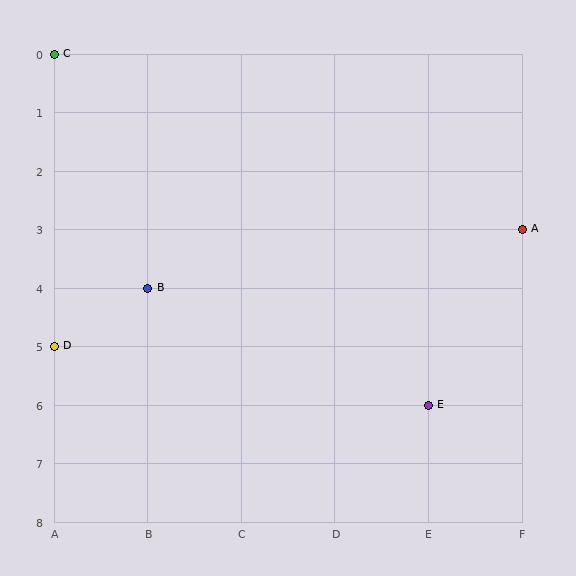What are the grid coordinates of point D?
Point D is at grid coordinates (A, 5).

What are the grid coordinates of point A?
Point A is at grid coordinates (F, 3).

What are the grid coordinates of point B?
Point B is at grid coordinates (B, 4).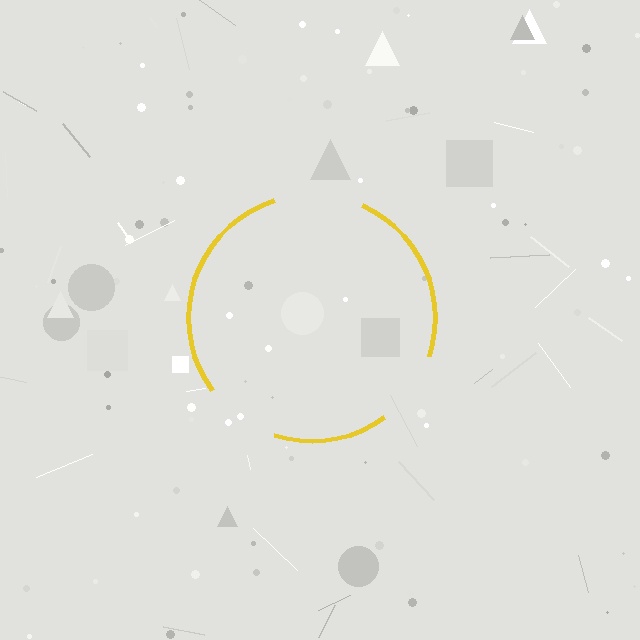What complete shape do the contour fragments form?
The contour fragments form a circle.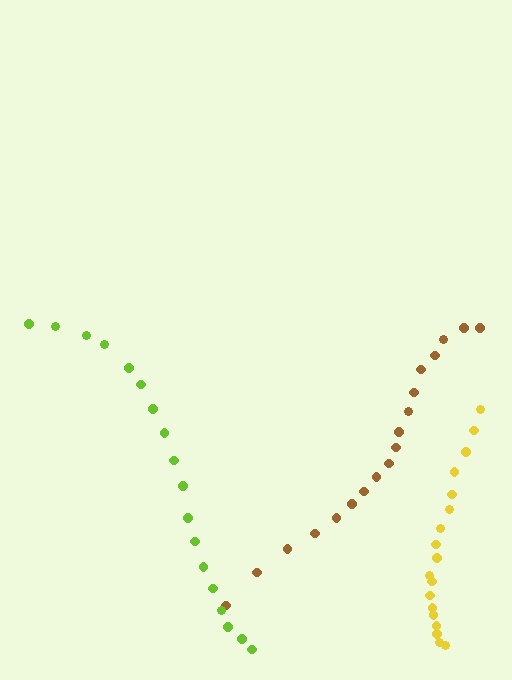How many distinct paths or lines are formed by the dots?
There are 3 distinct paths.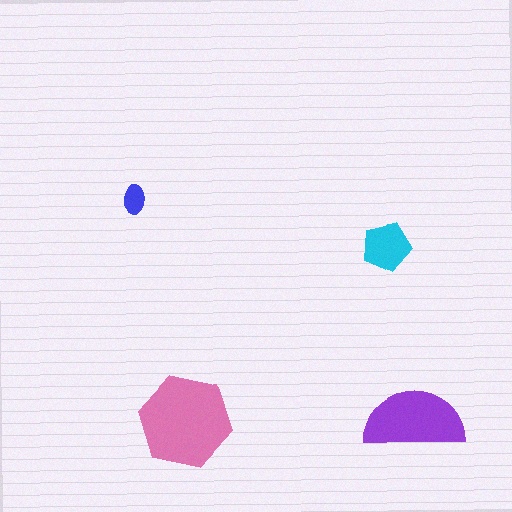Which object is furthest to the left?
The blue ellipse is leftmost.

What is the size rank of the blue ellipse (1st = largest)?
4th.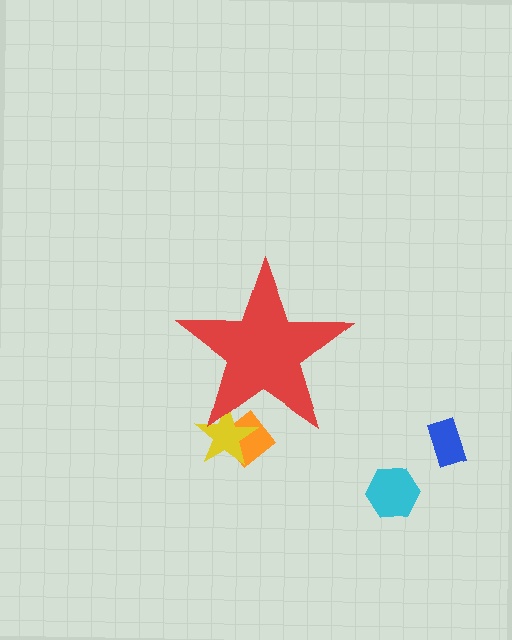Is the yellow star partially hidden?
Yes, the yellow star is partially hidden behind the red star.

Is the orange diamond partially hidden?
Yes, the orange diamond is partially hidden behind the red star.